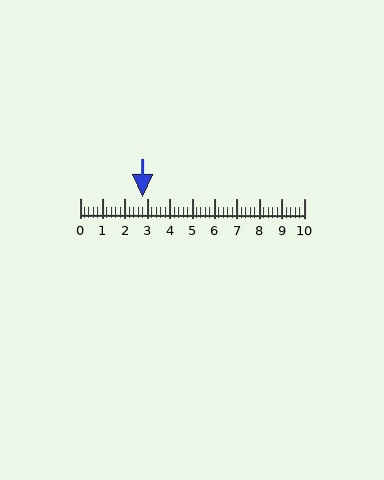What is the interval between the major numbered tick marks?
The major tick marks are spaced 1 units apart.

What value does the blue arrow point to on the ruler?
The blue arrow points to approximately 2.8.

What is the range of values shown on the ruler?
The ruler shows values from 0 to 10.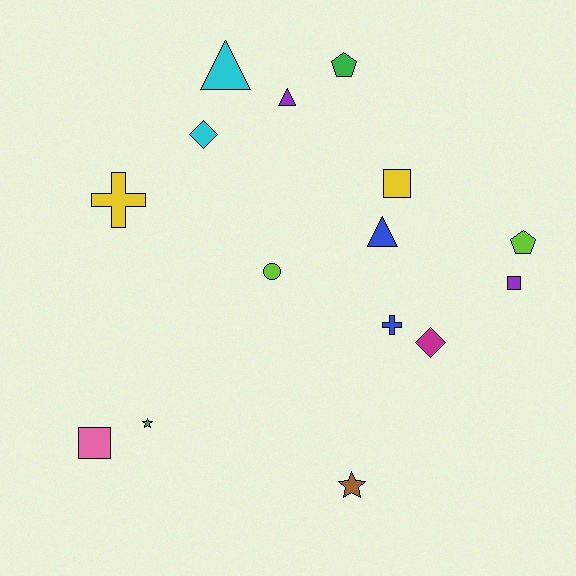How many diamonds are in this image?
There are 2 diamonds.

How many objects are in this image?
There are 15 objects.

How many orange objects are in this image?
There are no orange objects.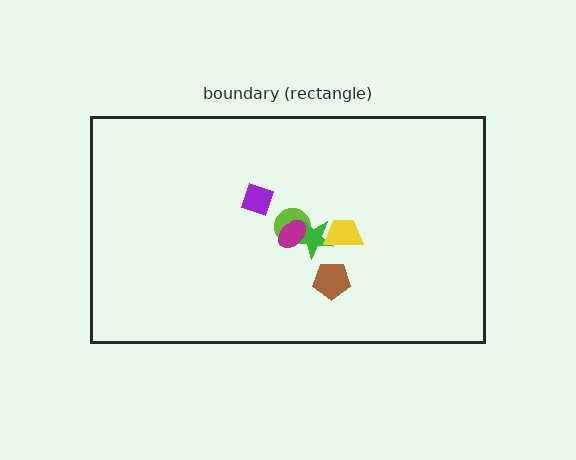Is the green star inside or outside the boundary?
Inside.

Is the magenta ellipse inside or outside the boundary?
Inside.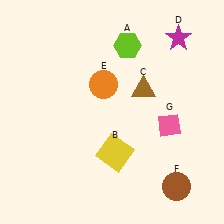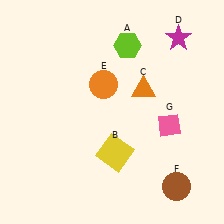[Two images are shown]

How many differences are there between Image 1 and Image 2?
There is 1 difference between the two images.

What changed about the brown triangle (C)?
In Image 1, C is brown. In Image 2, it changed to orange.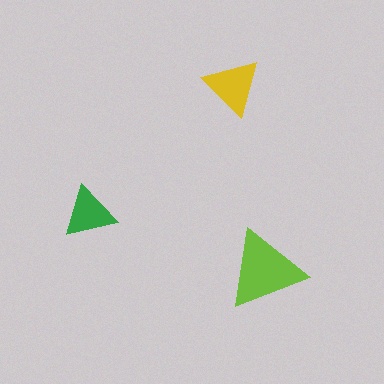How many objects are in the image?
There are 3 objects in the image.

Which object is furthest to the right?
The lime triangle is rightmost.